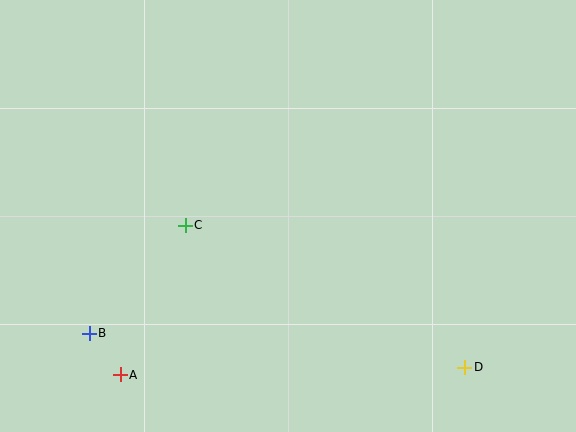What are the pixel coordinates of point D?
Point D is at (465, 367).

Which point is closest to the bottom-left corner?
Point B is closest to the bottom-left corner.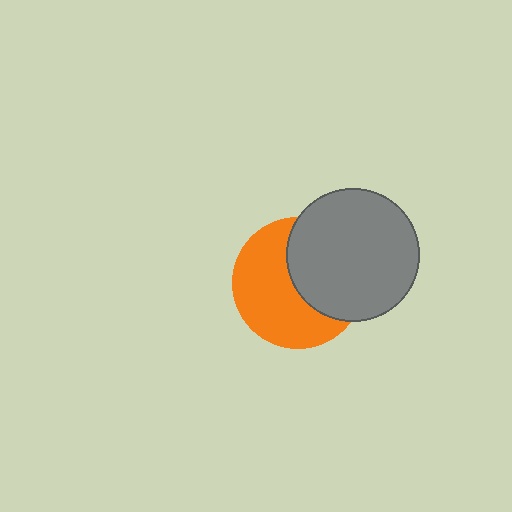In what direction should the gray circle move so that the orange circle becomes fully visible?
The gray circle should move right. That is the shortest direction to clear the overlap and leave the orange circle fully visible.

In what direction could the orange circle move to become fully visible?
The orange circle could move left. That would shift it out from behind the gray circle entirely.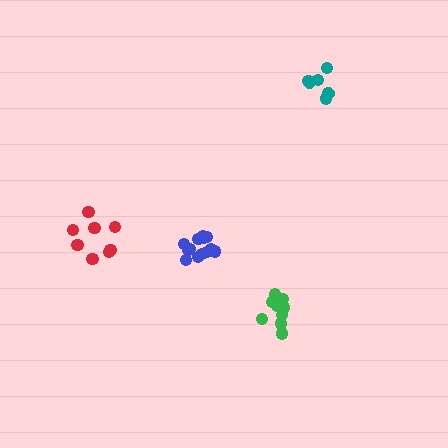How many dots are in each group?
Group 1: 9 dots, Group 2: 9 dots, Group 3: 13 dots, Group 4: 7 dots (38 total).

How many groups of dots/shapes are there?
There are 4 groups.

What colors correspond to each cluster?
The clusters are colored: red, green, blue, teal.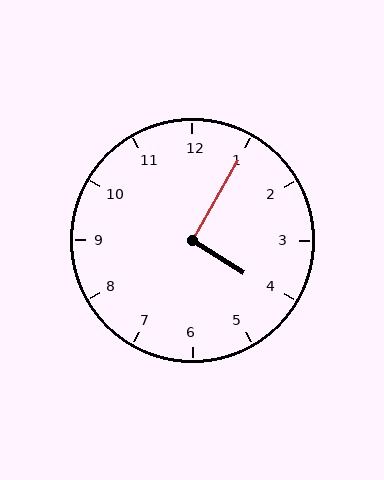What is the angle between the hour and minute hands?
Approximately 92 degrees.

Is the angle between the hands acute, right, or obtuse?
It is right.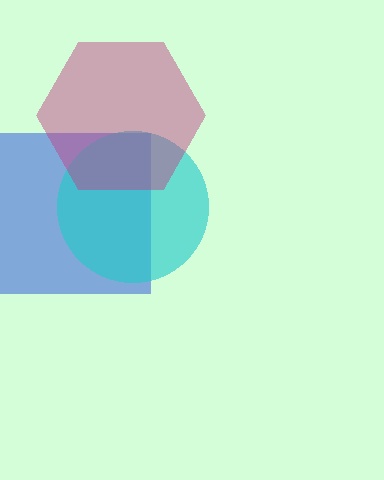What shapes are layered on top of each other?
The layered shapes are: a blue square, a cyan circle, a magenta hexagon.